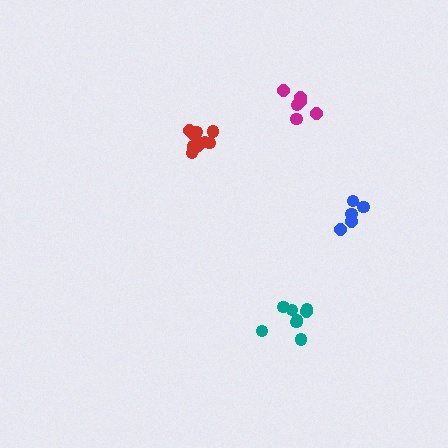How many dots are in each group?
Group 1: 8 dots, Group 2: 10 dots, Group 3: 5 dots, Group 4: 6 dots (29 total).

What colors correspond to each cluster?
The clusters are colored: teal, red, blue, magenta.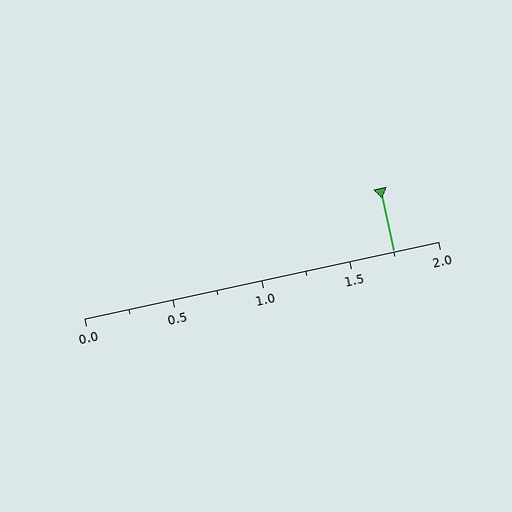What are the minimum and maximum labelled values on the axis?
The axis runs from 0.0 to 2.0.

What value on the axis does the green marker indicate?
The marker indicates approximately 1.75.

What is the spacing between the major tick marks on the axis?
The major ticks are spaced 0.5 apart.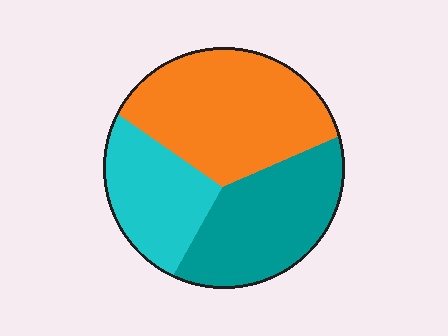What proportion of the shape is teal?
Teal covers 33% of the shape.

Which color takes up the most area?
Orange, at roughly 45%.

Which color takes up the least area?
Cyan, at roughly 25%.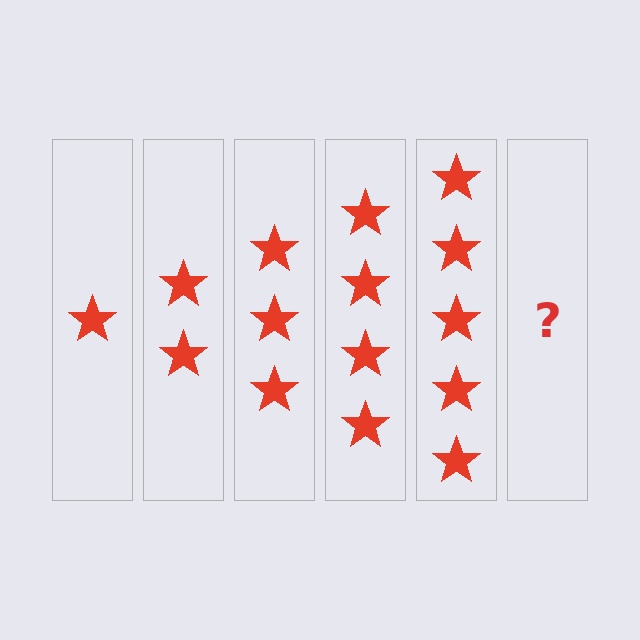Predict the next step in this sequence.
The next step is 6 stars.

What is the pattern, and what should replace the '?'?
The pattern is that each step adds one more star. The '?' should be 6 stars.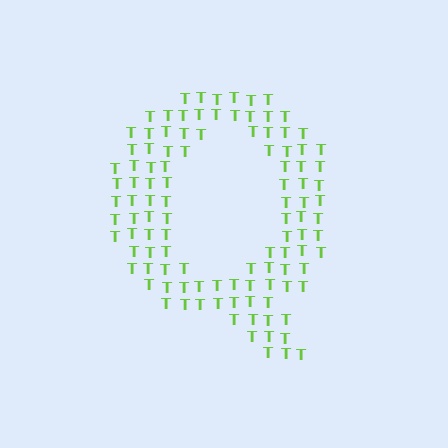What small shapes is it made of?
It is made of small letter T's.